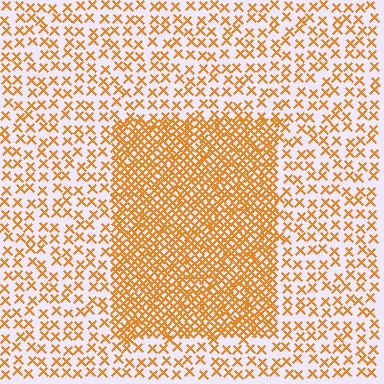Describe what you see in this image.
The image contains small orange elements arranged at two different densities. A rectangle-shaped region is visible where the elements are more densely packed than the surrounding area.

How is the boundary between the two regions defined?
The boundary is defined by a change in element density (approximately 2.7x ratio). All elements are the same color, size, and shape.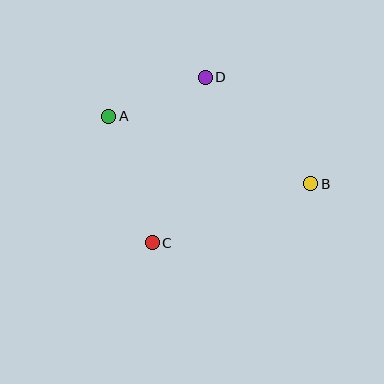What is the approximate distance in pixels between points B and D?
The distance between B and D is approximately 150 pixels.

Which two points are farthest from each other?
Points A and B are farthest from each other.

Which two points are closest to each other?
Points A and D are closest to each other.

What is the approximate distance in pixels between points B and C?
The distance between B and C is approximately 170 pixels.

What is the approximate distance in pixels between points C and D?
The distance between C and D is approximately 174 pixels.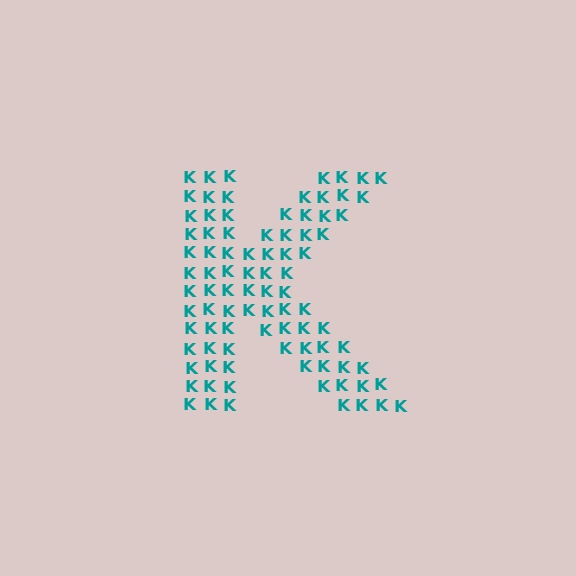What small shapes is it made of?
It is made of small letter K's.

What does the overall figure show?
The overall figure shows the letter K.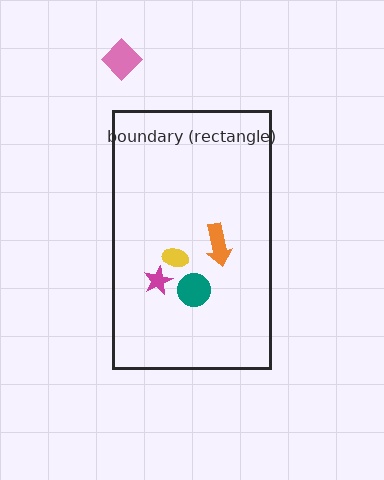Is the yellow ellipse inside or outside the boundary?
Inside.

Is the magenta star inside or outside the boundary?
Inside.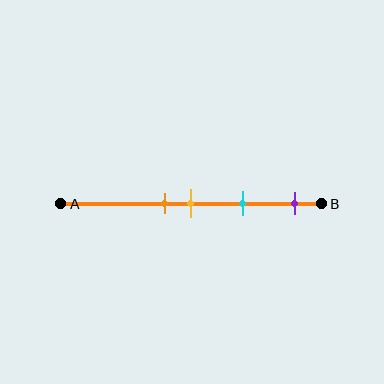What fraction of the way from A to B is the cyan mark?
The cyan mark is approximately 70% (0.7) of the way from A to B.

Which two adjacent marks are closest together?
The orange and yellow marks are the closest adjacent pair.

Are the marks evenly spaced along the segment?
No, the marks are not evenly spaced.